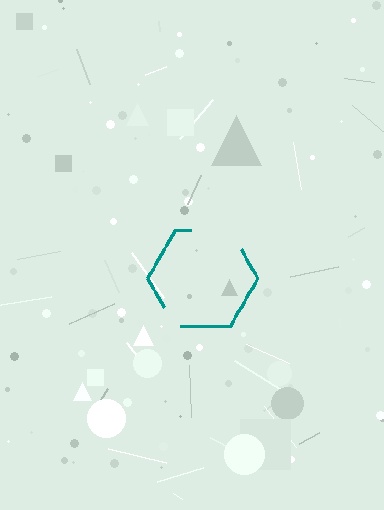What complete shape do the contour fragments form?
The contour fragments form a hexagon.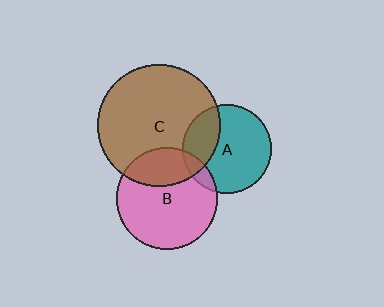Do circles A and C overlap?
Yes.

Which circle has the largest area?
Circle C (brown).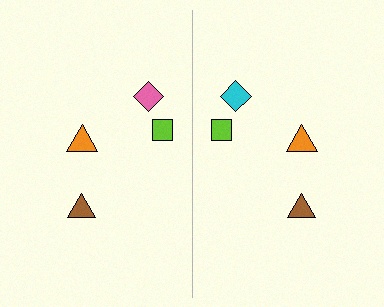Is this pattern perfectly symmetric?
No, the pattern is not perfectly symmetric. The cyan diamond on the right side breaks the symmetry — its mirror counterpart is pink.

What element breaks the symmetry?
The cyan diamond on the right side breaks the symmetry — its mirror counterpart is pink.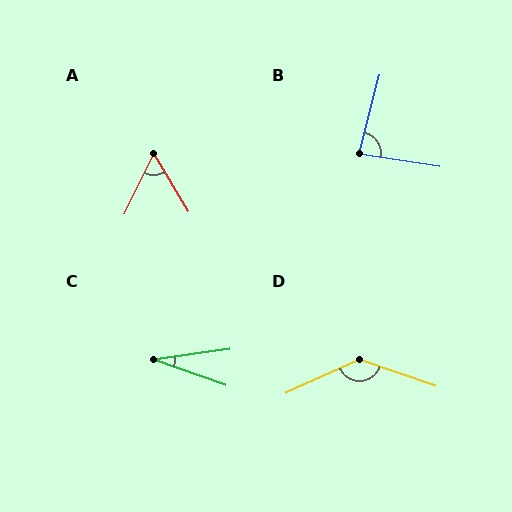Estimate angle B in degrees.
Approximately 84 degrees.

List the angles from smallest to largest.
C (27°), A (57°), B (84°), D (136°).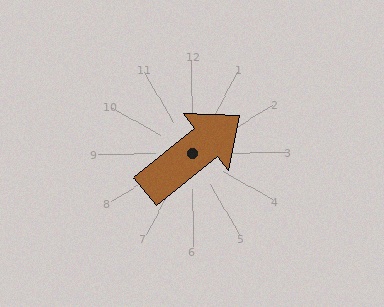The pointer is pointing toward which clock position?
Roughly 2 o'clock.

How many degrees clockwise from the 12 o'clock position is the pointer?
Approximately 51 degrees.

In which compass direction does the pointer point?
Northeast.